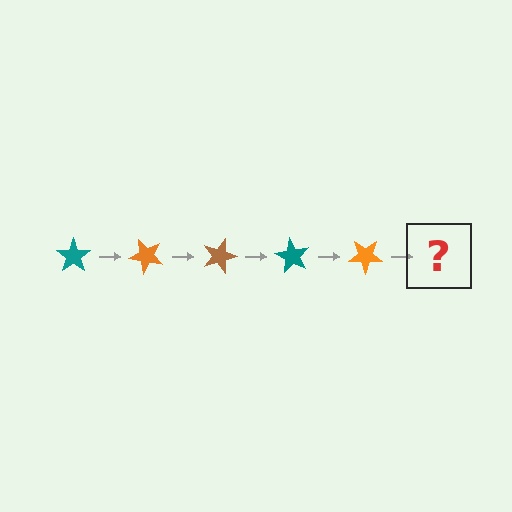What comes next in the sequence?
The next element should be a brown star, rotated 225 degrees from the start.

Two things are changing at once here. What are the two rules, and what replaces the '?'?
The two rules are that it rotates 45 degrees each step and the color cycles through teal, orange, and brown. The '?' should be a brown star, rotated 225 degrees from the start.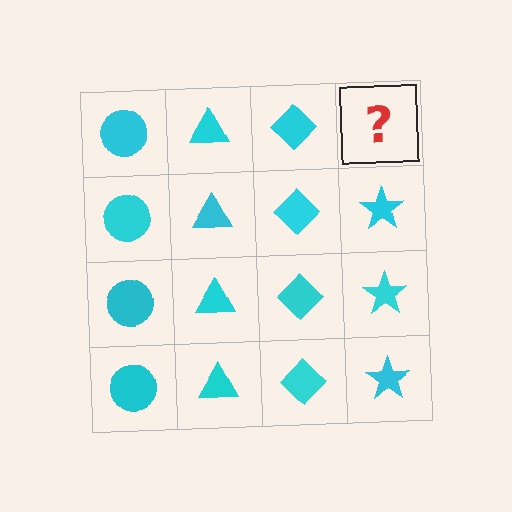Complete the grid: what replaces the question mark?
The question mark should be replaced with a cyan star.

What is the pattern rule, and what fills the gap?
The rule is that each column has a consistent shape. The gap should be filled with a cyan star.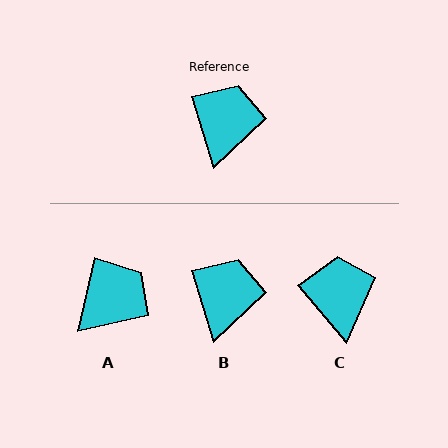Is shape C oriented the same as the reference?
No, it is off by about 23 degrees.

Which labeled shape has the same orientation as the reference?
B.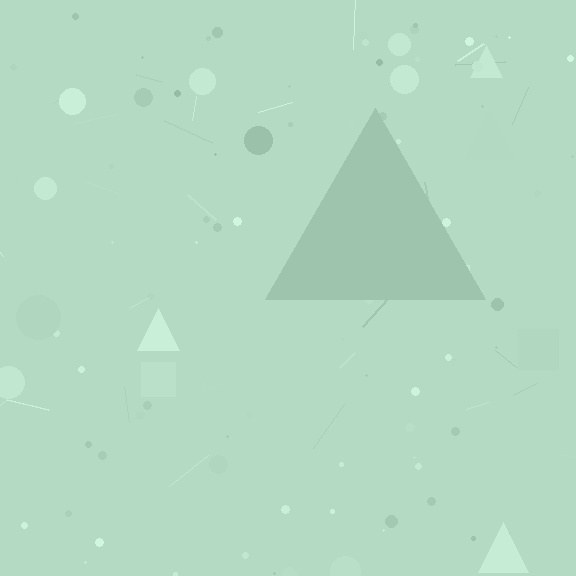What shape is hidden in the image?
A triangle is hidden in the image.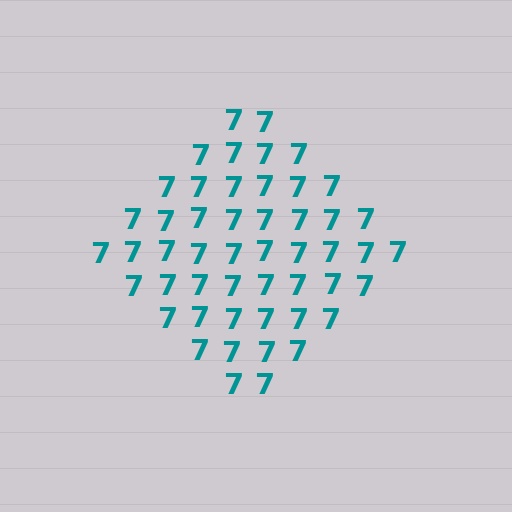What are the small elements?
The small elements are digit 7's.